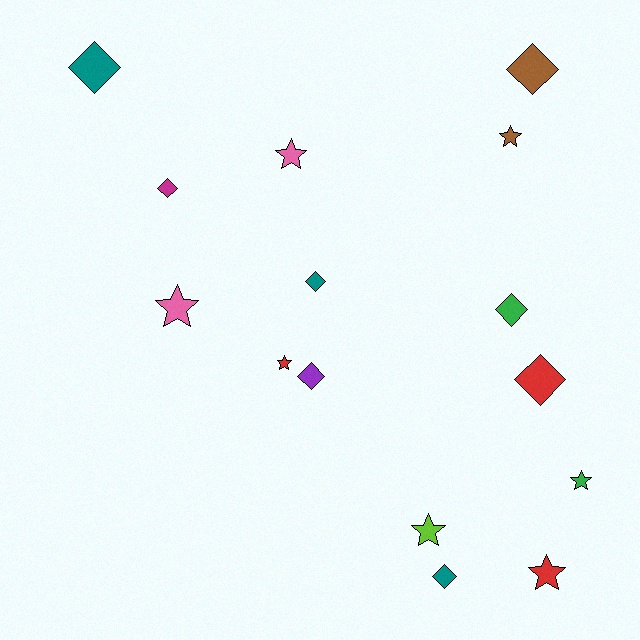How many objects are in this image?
There are 15 objects.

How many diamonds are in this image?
There are 8 diamonds.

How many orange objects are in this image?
There are no orange objects.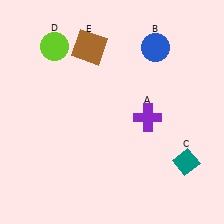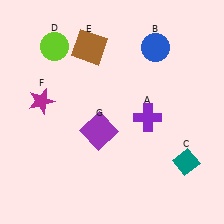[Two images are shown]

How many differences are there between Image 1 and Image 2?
There are 2 differences between the two images.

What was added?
A magenta star (F), a purple square (G) were added in Image 2.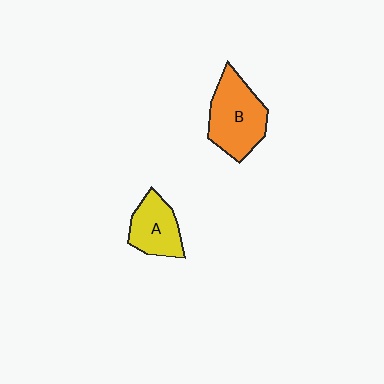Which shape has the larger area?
Shape B (orange).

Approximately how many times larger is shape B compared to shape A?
Approximately 1.4 times.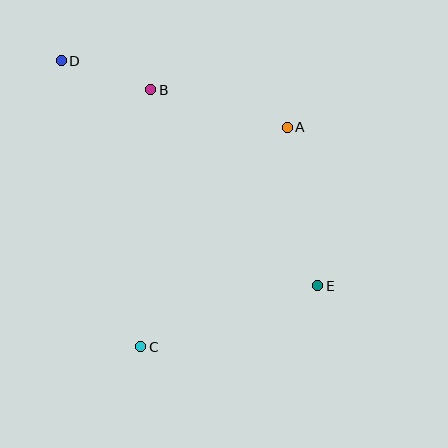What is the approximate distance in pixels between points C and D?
The distance between C and D is approximately 297 pixels.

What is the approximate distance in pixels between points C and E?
The distance between C and E is approximately 187 pixels.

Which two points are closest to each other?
Points B and D are closest to each other.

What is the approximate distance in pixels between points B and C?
The distance between B and C is approximately 258 pixels.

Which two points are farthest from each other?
Points D and E are farthest from each other.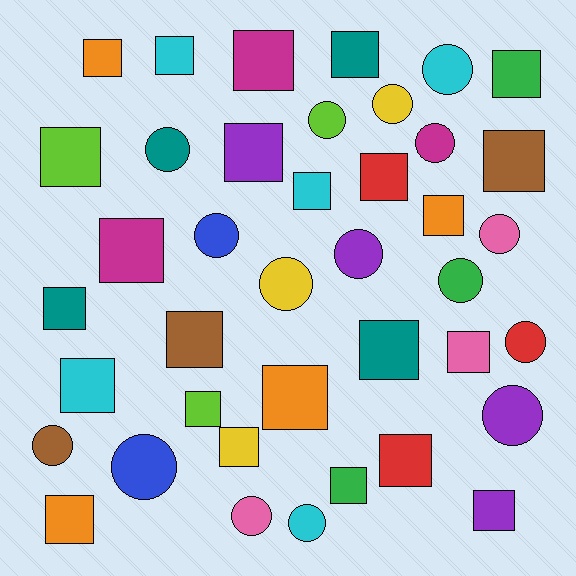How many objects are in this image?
There are 40 objects.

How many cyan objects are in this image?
There are 5 cyan objects.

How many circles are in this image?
There are 16 circles.